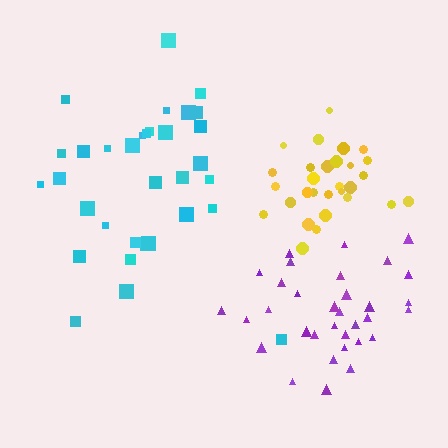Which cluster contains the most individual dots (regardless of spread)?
Purple (34).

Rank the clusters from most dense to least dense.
yellow, purple, cyan.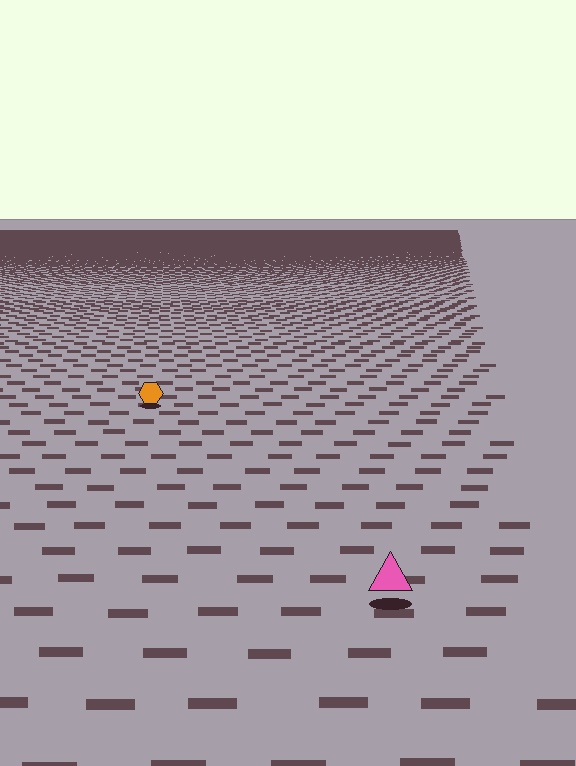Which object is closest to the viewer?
The pink triangle is closest. The texture marks near it are larger and more spread out.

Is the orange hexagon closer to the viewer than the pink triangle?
No. The pink triangle is closer — you can tell from the texture gradient: the ground texture is coarser near it.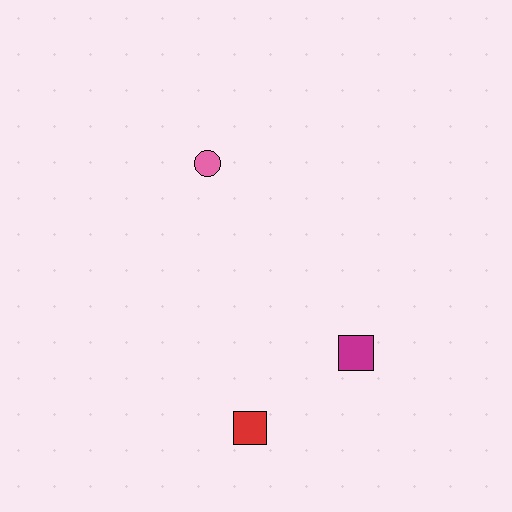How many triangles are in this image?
There are no triangles.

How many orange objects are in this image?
There are no orange objects.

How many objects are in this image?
There are 3 objects.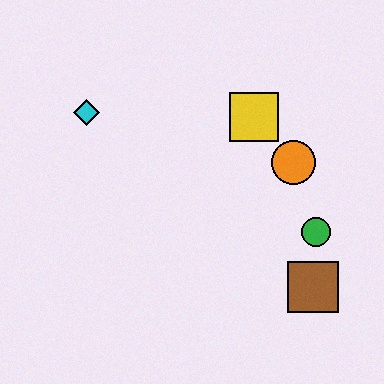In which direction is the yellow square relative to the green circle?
The yellow square is above the green circle.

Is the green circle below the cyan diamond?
Yes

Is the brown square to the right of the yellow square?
Yes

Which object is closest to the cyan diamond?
The yellow square is closest to the cyan diamond.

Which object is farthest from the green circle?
The cyan diamond is farthest from the green circle.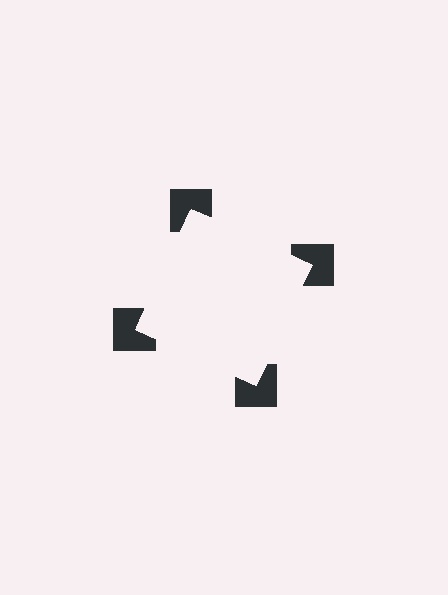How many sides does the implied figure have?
4 sides.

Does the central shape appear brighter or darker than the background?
It typically appears slightly brighter than the background, even though no actual brightness change is drawn.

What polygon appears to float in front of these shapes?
An illusory square — its edges are inferred from the aligned wedge cuts in the notched squares, not physically drawn.